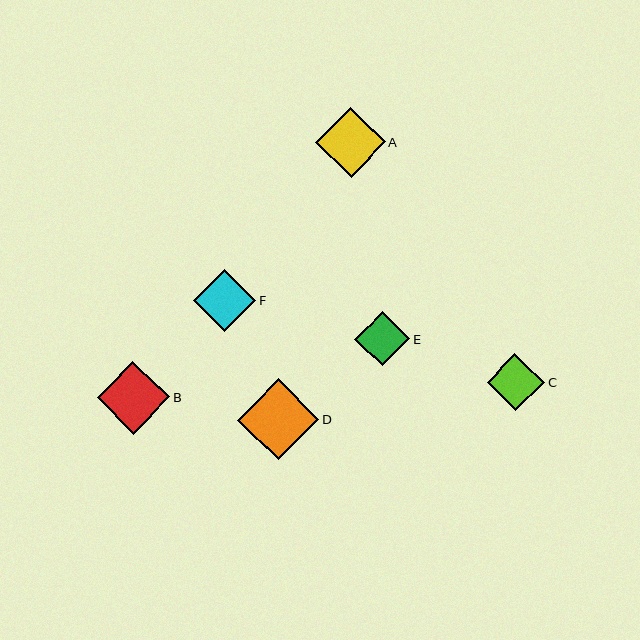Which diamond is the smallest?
Diamond E is the smallest with a size of approximately 55 pixels.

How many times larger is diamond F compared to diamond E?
Diamond F is approximately 1.1 times the size of diamond E.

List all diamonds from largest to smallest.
From largest to smallest: D, B, A, F, C, E.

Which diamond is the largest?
Diamond D is the largest with a size of approximately 81 pixels.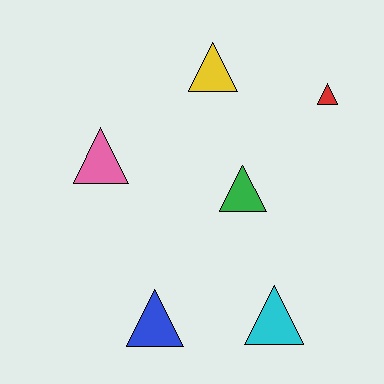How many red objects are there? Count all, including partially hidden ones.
There is 1 red object.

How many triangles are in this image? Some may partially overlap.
There are 6 triangles.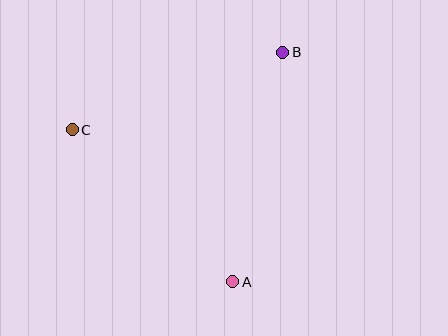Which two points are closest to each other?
Points A and C are closest to each other.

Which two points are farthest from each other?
Points A and B are farthest from each other.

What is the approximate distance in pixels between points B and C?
The distance between B and C is approximately 225 pixels.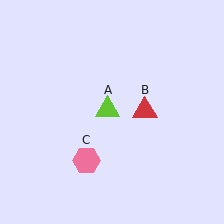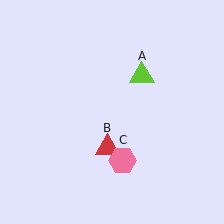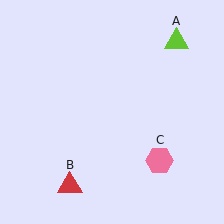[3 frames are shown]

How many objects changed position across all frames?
3 objects changed position: lime triangle (object A), red triangle (object B), pink hexagon (object C).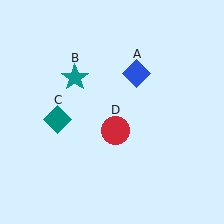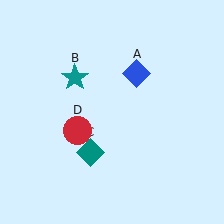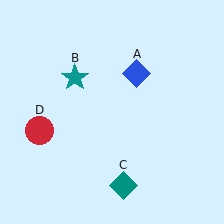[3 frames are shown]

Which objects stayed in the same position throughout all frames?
Blue diamond (object A) and teal star (object B) remained stationary.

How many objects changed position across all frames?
2 objects changed position: teal diamond (object C), red circle (object D).